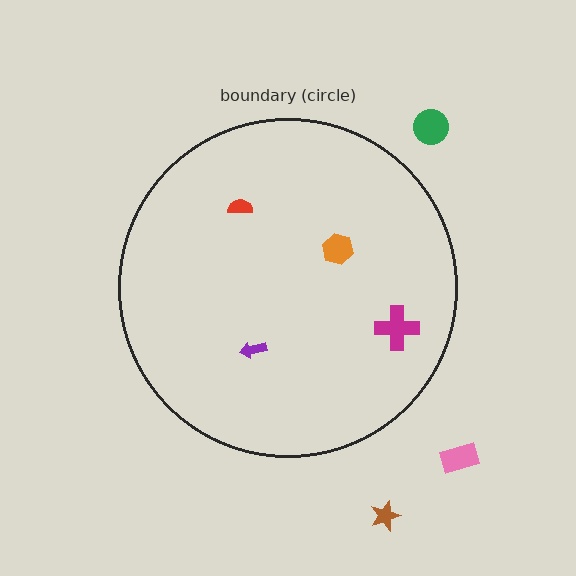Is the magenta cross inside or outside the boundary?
Inside.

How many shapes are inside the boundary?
4 inside, 3 outside.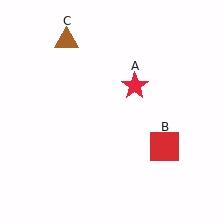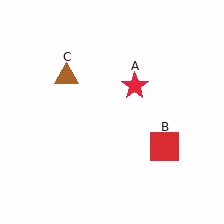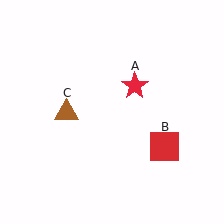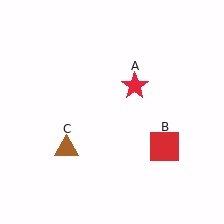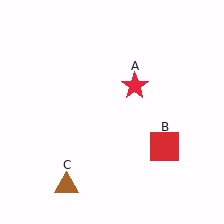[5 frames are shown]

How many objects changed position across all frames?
1 object changed position: brown triangle (object C).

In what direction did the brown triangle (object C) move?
The brown triangle (object C) moved down.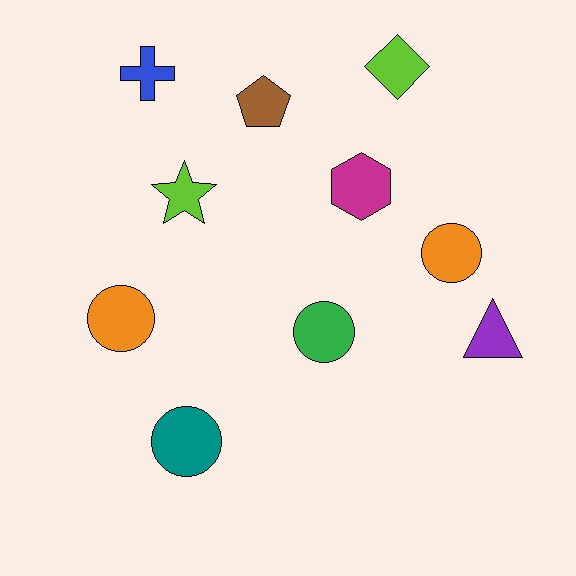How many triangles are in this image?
There is 1 triangle.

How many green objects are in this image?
There is 1 green object.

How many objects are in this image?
There are 10 objects.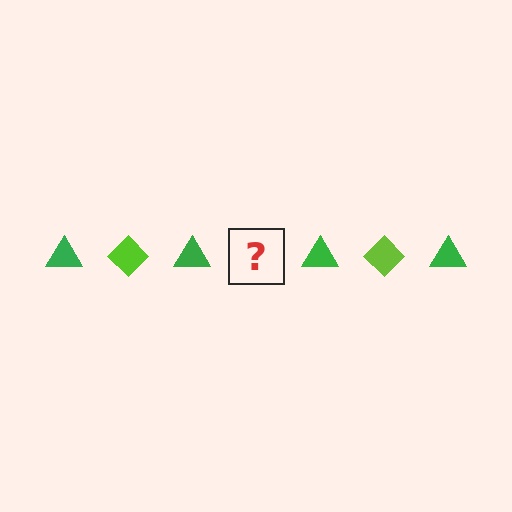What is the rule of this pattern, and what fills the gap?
The rule is that the pattern alternates between green triangle and lime diamond. The gap should be filled with a lime diamond.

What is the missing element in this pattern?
The missing element is a lime diamond.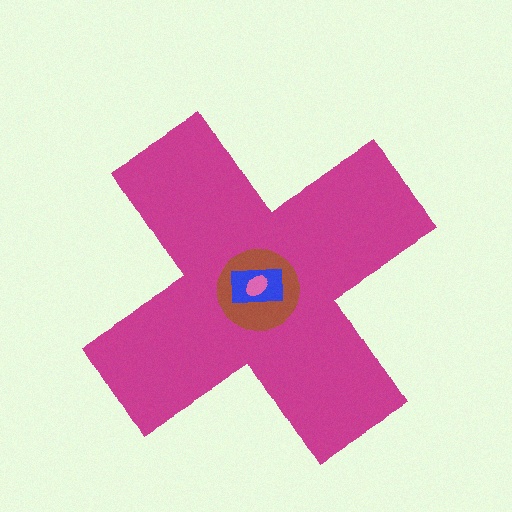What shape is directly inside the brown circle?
The blue rectangle.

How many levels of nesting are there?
4.